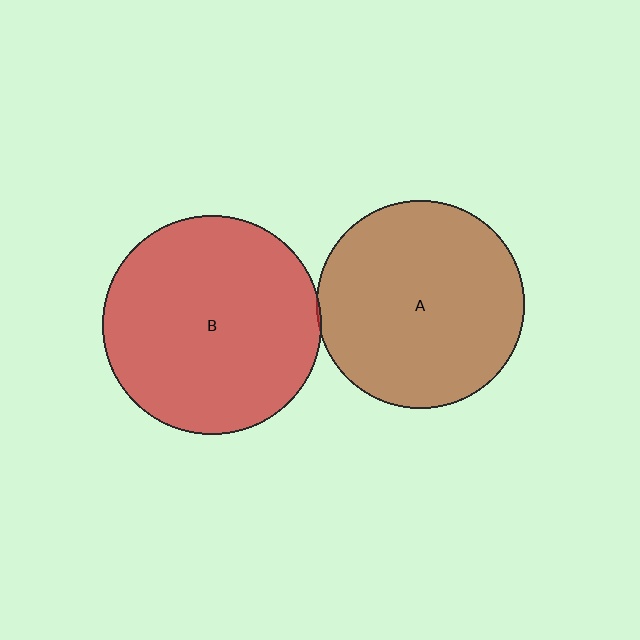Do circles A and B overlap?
Yes.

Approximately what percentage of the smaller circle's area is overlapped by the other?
Approximately 5%.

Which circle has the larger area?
Circle B (red).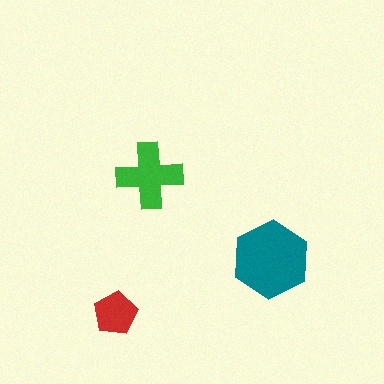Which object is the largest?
The teal hexagon.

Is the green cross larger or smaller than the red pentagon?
Larger.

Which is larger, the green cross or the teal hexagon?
The teal hexagon.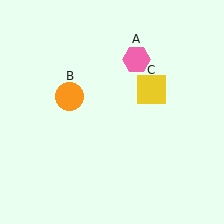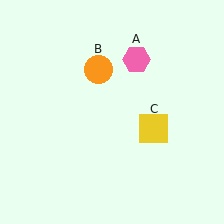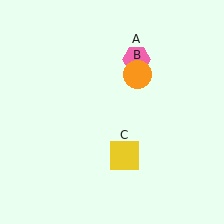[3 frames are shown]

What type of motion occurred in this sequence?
The orange circle (object B), yellow square (object C) rotated clockwise around the center of the scene.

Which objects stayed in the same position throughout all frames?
Pink hexagon (object A) remained stationary.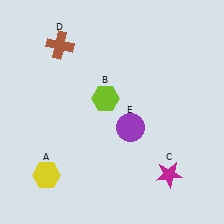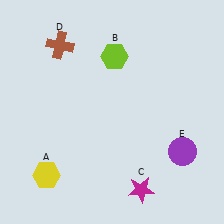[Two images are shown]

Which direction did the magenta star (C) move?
The magenta star (C) moved left.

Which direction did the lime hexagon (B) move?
The lime hexagon (B) moved up.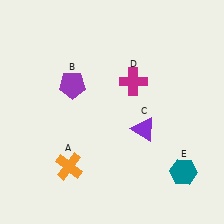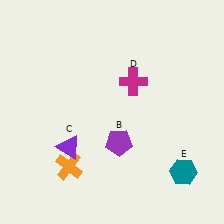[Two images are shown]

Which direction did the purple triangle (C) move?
The purple triangle (C) moved left.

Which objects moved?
The objects that moved are: the purple pentagon (B), the purple triangle (C).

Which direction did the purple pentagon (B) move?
The purple pentagon (B) moved down.